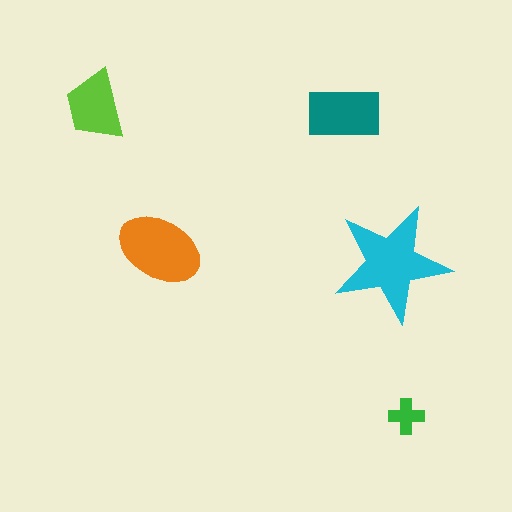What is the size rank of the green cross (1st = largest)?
5th.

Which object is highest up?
The lime trapezoid is topmost.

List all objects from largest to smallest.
The cyan star, the orange ellipse, the teal rectangle, the lime trapezoid, the green cross.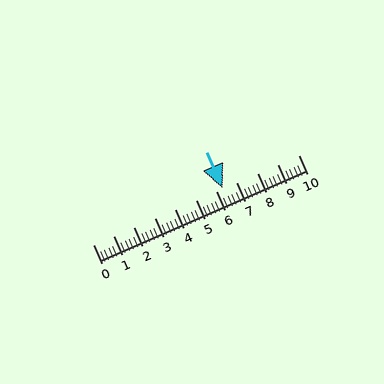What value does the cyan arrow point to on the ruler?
The cyan arrow points to approximately 6.3.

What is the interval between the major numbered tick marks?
The major tick marks are spaced 1 units apart.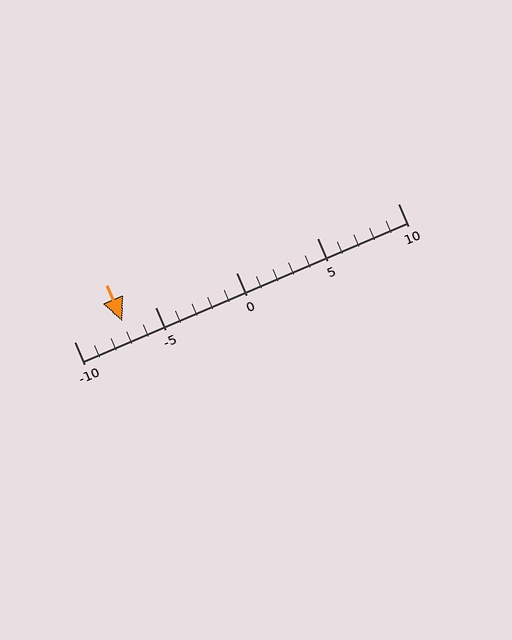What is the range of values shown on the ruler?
The ruler shows values from -10 to 10.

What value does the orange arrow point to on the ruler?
The orange arrow points to approximately -7.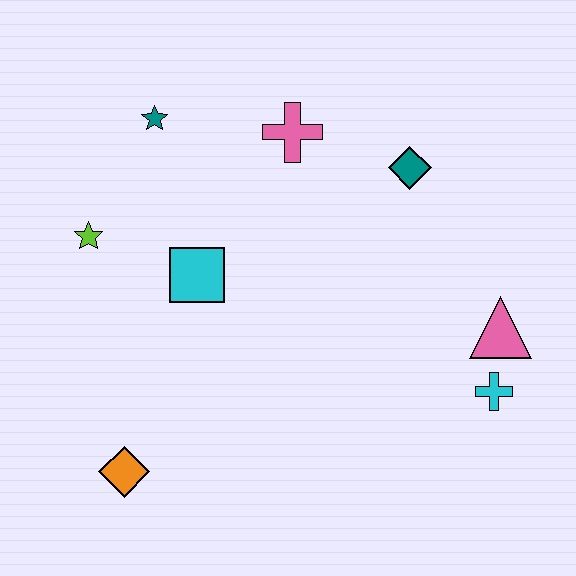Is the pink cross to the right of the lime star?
Yes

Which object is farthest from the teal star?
The cyan cross is farthest from the teal star.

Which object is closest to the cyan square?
The lime star is closest to the cyan square.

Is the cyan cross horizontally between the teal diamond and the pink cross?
No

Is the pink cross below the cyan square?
No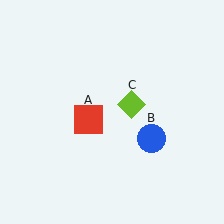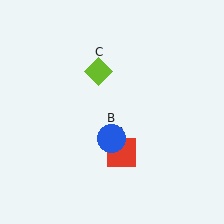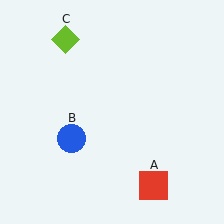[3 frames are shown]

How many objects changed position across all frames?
3 objects changed position: red square (object A), blue circle (object B), lime diamond (object C).